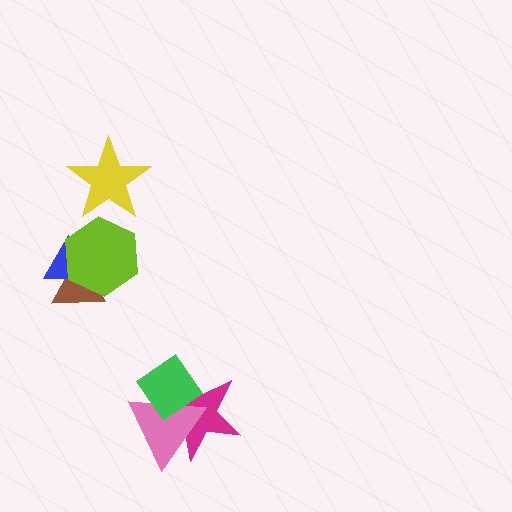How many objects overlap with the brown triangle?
2 objects overlap with the brown triangle.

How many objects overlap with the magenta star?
2 objects overlap with the magenta star.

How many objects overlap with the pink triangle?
2 objects overlap with the pink triangle.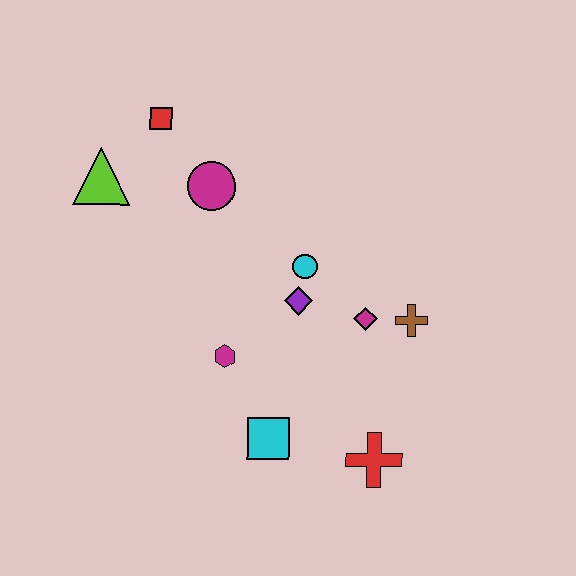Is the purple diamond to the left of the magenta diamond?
Yes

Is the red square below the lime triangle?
No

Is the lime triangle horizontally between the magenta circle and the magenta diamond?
No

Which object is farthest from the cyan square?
The red square is farthest from the cyan square.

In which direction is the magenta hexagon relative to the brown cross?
The magenta hexagon is to the left of the brown cross.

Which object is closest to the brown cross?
The magenta diamond is closest to the brown cross.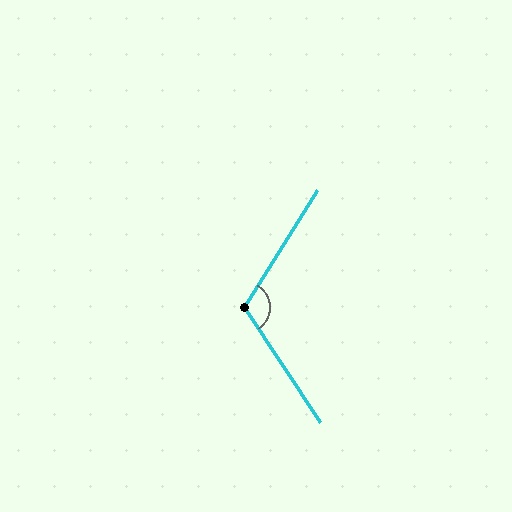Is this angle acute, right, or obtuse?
It is obtuse.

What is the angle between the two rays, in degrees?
Approximately 115 degrees.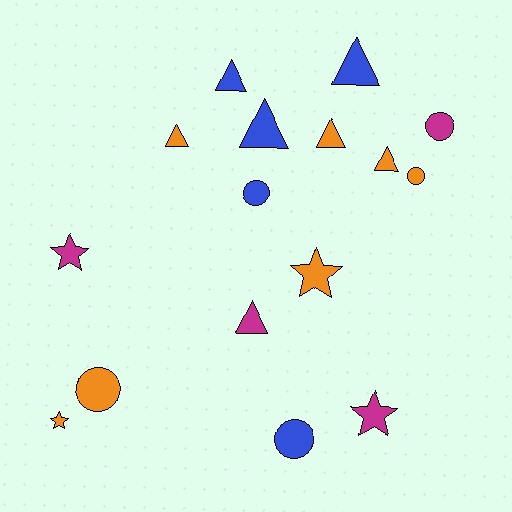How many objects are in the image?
There are 16 objects.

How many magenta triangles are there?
There is 1 magenta triangle.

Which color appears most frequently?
Orange, with 7 objects.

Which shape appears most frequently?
Triangle, with 7 objects.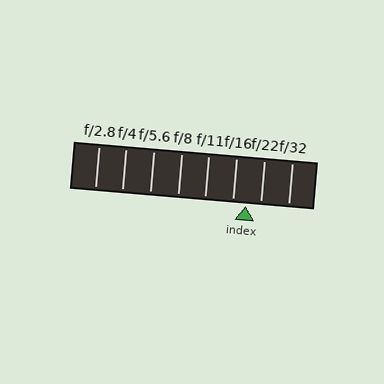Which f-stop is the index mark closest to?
The index mark is closest to f/16.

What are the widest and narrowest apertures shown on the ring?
The widest aperture shown is f/2.8 and the narrowest is f/32.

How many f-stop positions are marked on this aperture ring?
There are 8 f-stop positions marked.